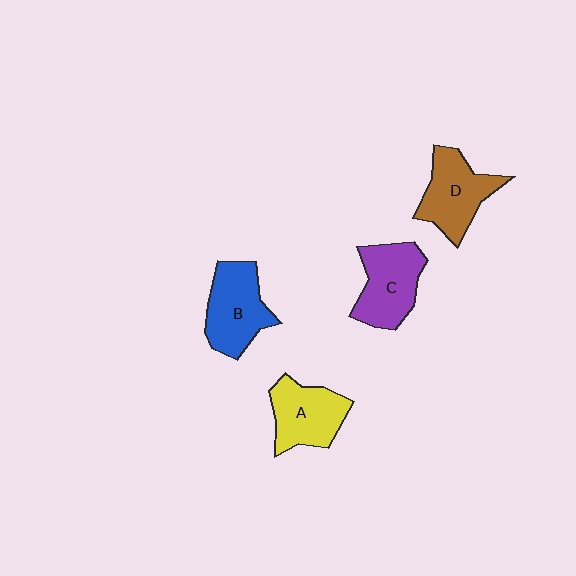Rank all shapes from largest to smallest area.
From largest to smallest: B (blue), D (brown), C (purple), A (yellow).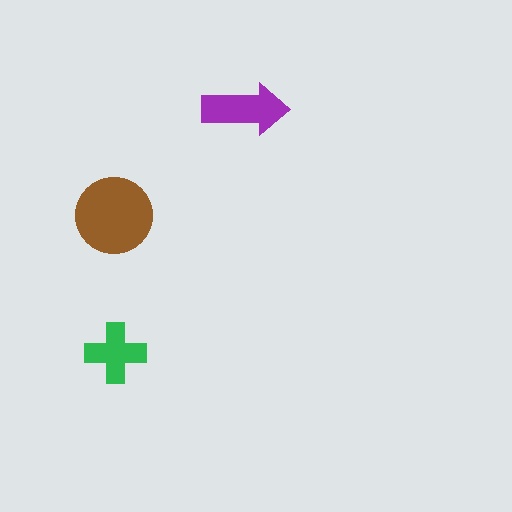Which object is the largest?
The brown circle.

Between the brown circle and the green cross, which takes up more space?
The brown circle.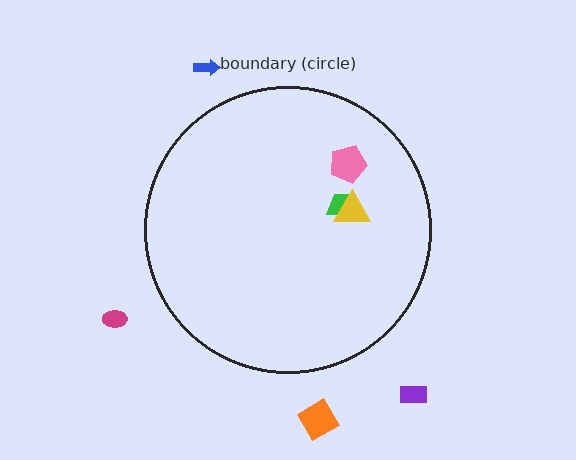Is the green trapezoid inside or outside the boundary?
Inside.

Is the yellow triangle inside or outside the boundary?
Inside.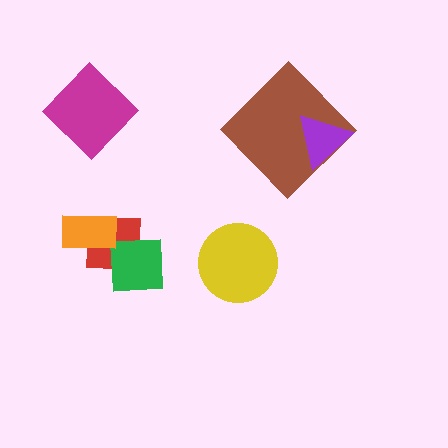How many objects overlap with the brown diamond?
1 object overlaps with the brown diamond.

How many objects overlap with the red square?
2 objects overlap with the red square.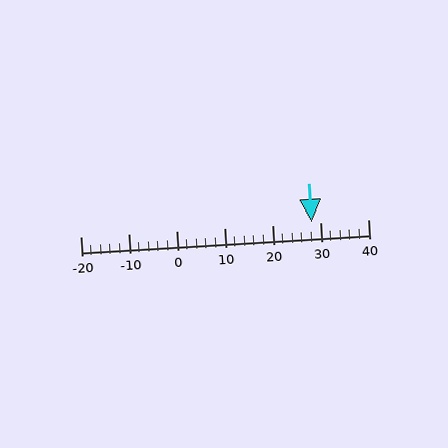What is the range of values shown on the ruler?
The ruler shows values from -20 to 40.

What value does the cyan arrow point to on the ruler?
The cyan arrow points to approximately 28.